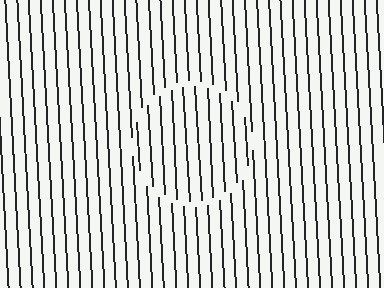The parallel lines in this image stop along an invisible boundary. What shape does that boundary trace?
An illusory circle. The interior of the shape contains the same grating, shifted by half a period — the contour is defined by the phase discontinuity where line-ends from the inner and outer gratings abut.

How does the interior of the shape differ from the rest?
The interior of the shape contains the same grating, shifted by half a period — the contour is defined by the phase discontinuity where line-ends from the inner and outer gratings abut.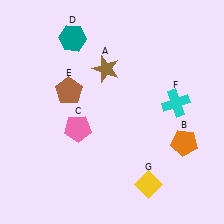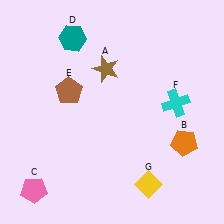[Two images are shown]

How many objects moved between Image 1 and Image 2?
1 object moved between the two images.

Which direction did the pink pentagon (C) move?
The pink pentagon (C) moved down.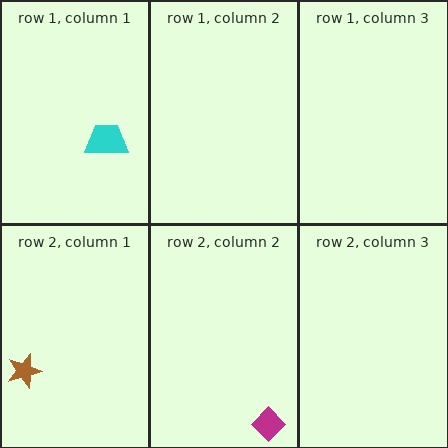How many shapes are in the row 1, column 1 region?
1.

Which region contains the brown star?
The row 2, column 1 region.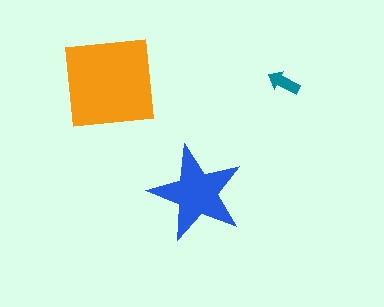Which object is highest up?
The teal arrow is topmost.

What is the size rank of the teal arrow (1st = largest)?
3rd.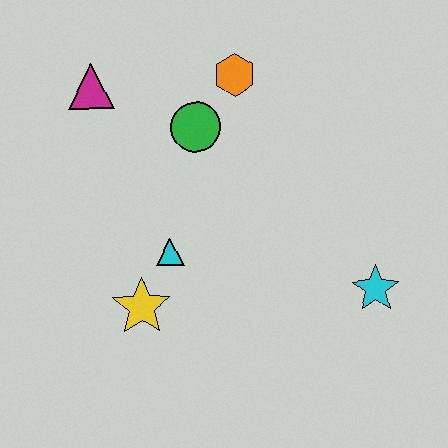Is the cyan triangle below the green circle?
Yes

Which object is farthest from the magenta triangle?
The cyan star is farthest from the magenta triangle.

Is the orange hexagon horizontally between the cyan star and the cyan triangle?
Yes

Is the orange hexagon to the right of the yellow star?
Yes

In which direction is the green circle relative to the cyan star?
The green circle is to the left of the cyan star.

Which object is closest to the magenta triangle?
The green circle is closest to the magenta triangle.